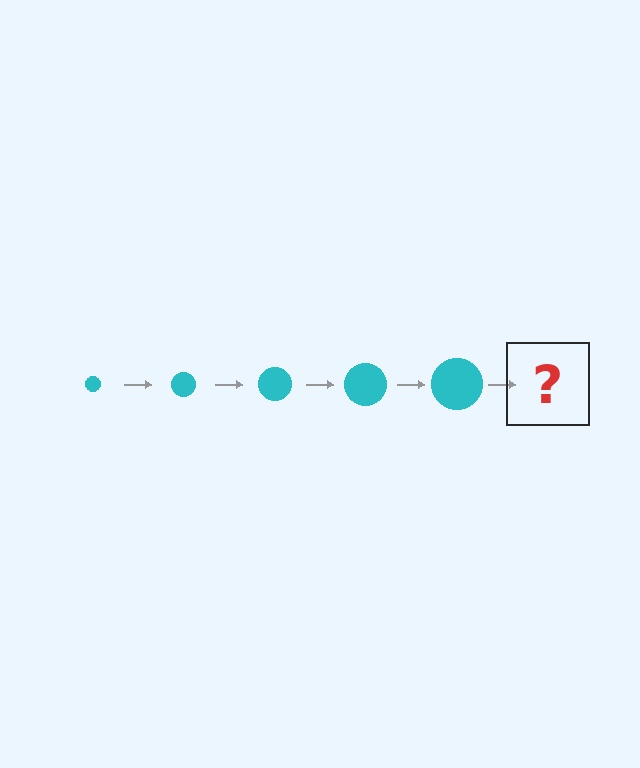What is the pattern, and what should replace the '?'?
The pattern is that the circle gets progressively larger each step. The '?' should be a cyan circle, larger than the previous one.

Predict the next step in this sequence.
The next step is a cyan circle, larger than the previous one.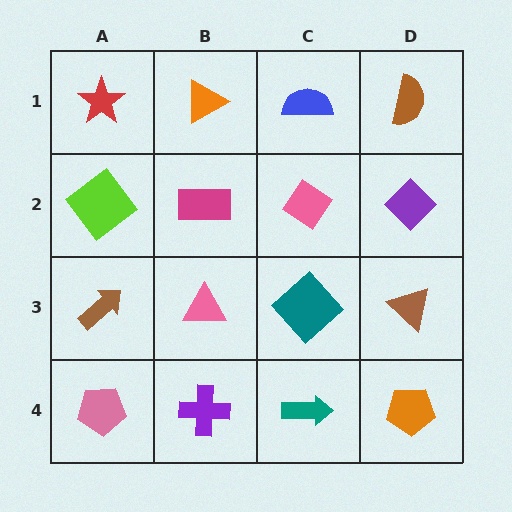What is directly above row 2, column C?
A blue semicircle.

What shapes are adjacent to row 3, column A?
A lime diamond (row 2, column A), a pink pentagon (row 4, column A), a pink triangle (row 3, column B).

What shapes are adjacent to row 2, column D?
A brown semicircle (row 1, column D), a brown triangle (row 3, column D), a pink diamond (row 2, column C).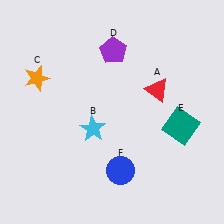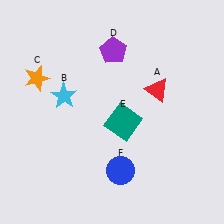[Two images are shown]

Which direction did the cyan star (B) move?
The cyan star (B) moved up.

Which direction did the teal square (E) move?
The teal square (E) moved left.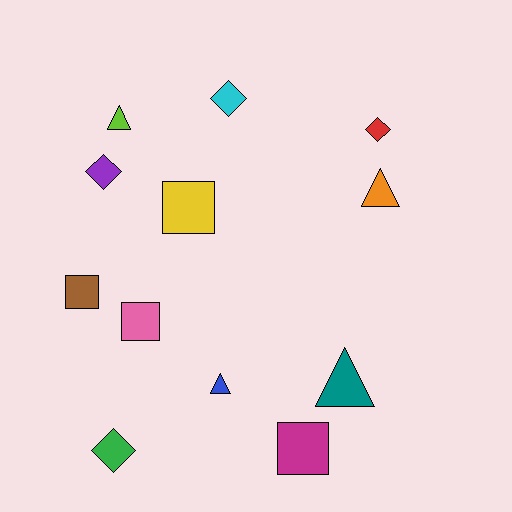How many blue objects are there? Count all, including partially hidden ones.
There is 1 blue object.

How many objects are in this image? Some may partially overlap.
There are 12 objects.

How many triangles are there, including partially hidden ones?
There are 4 triangles.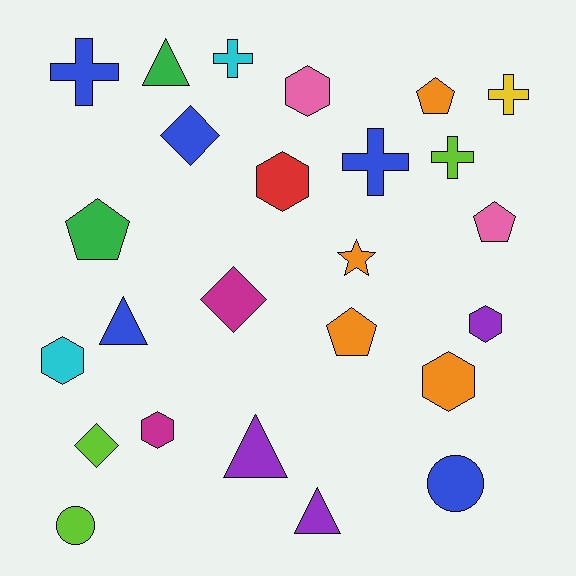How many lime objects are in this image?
There are 3 lime objects.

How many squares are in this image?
There are no squares.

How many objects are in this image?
There are 25 objects.